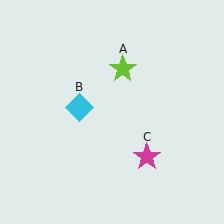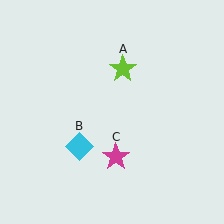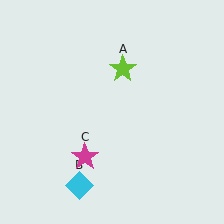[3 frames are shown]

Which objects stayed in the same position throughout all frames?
Lime star (object A) remained stationary.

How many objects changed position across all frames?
2 objects changed position: cyan diamond (object B), magenta star (object C).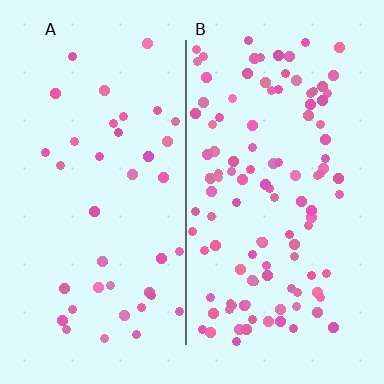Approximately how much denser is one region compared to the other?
Approximately 2.8× — region B over region A.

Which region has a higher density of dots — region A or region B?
B (the right).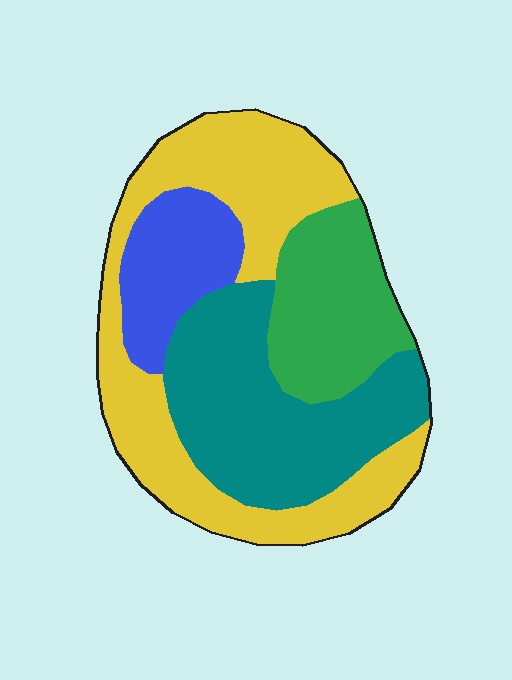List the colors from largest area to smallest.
From largest to smallest: yellow, teal, green, blue.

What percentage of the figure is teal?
Teal takes up between a quarter and a half of the figure.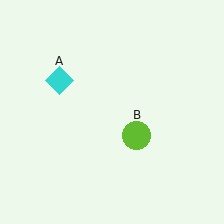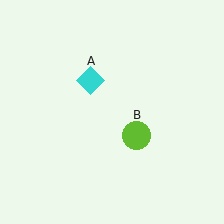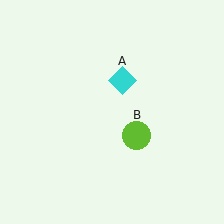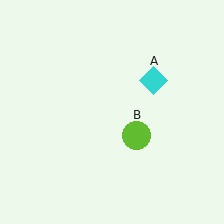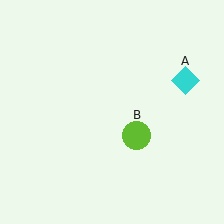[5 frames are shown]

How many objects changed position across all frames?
1 object changed position: cyan diamond (object A).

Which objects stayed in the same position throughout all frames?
Lime circle (object B) remained stationary.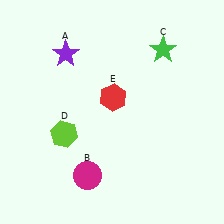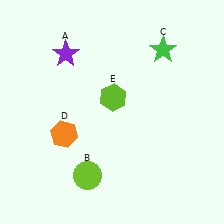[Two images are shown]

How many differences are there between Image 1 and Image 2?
There are 3 differences between the two images.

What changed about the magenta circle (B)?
In Image 1, B is magenta. In Image 2, it changed to lime.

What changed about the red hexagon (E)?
In Image 1, E is red. In Image 2, it changed to lime.